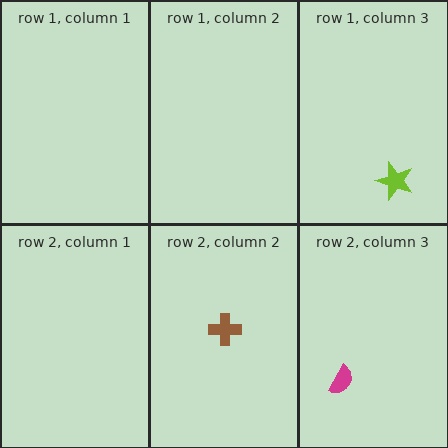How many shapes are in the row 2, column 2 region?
1.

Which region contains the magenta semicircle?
The row 2, column 3 region.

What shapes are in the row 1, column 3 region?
The lime star.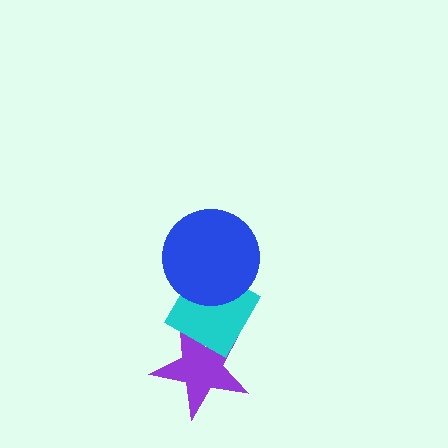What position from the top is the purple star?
The purple star is 3rd from the top.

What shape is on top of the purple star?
The cyan diamond is on top of the purple star.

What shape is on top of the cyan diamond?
The blue circle is on top of the cyan diamond.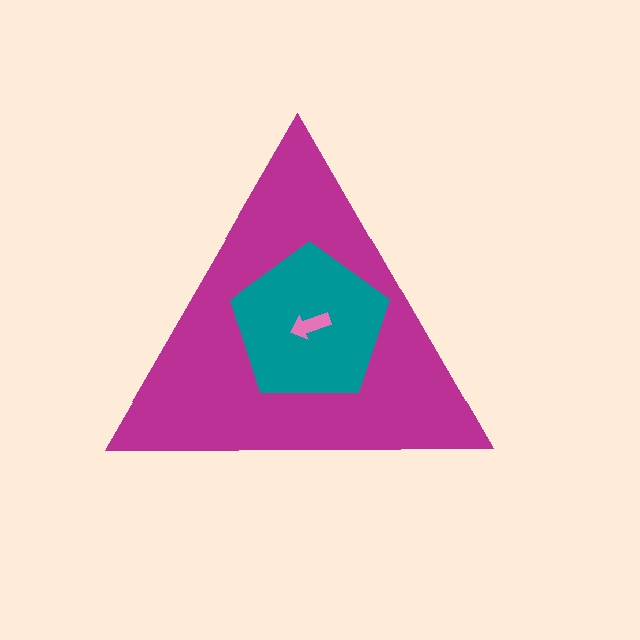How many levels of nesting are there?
3.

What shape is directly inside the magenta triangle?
The teal pentagon.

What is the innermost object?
The pink arrow.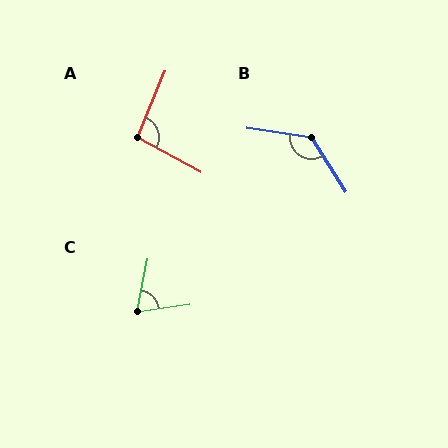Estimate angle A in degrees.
Approximately 96 degrees.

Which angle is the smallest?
C, at approximately 70 degrees.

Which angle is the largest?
B, at approximately 131 degrees.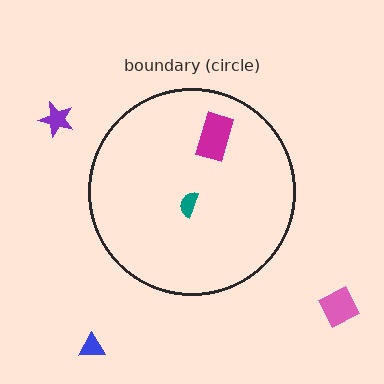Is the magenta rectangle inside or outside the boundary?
Inside.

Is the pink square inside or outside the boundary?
Outside.